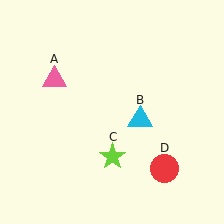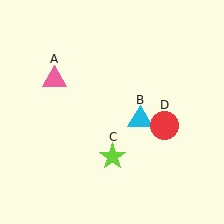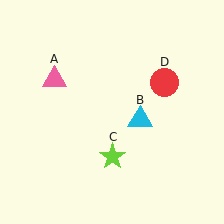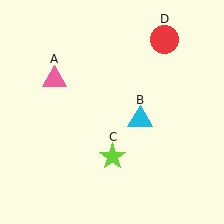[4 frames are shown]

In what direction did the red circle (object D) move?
The red circle (object D) moved up.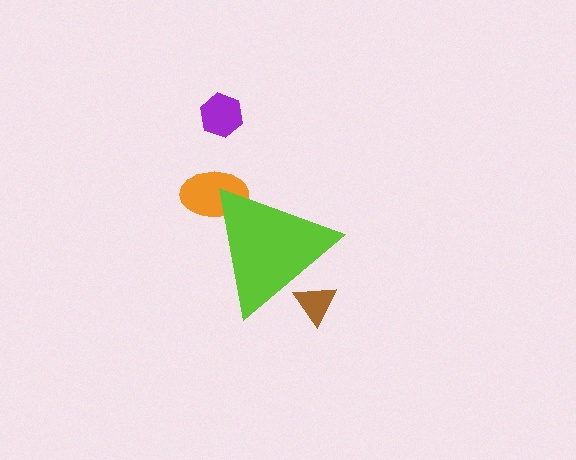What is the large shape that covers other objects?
A lime triangle.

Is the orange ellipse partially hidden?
Yes, the orange ellipse is partially hidden behind the lime triangle.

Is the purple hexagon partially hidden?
No, the purple hexagon is fully visible.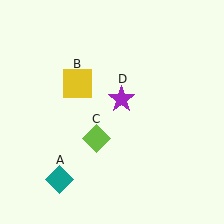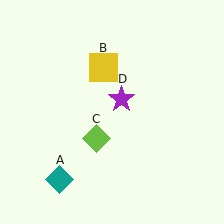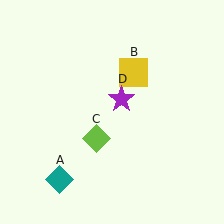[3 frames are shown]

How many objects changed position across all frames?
1 object changed position: yellow square (object B).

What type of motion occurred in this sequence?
The yellow square (object B) rotated clockwise around the center of the scene.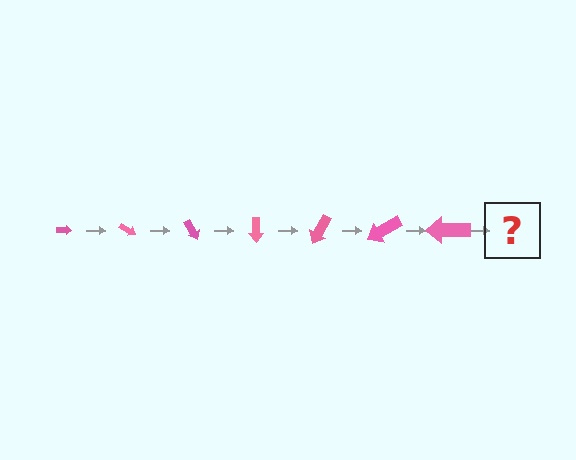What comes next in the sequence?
The next element should be an arrow, larger than the previous one and rotated 210 degrees from the start.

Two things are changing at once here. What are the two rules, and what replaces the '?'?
The two rules are that the arrow grows larger each step and it rotates 30 degrees each step. The '?' should be an arrow, larger than the previous one and rotated 210 degrees from the start.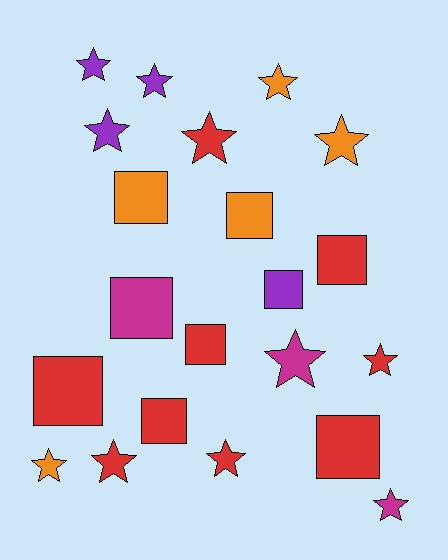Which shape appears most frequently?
Star, with 12 objects.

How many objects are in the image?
There are 21 objects.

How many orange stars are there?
There are 3 orange stars.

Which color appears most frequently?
Red, with 9 objects.